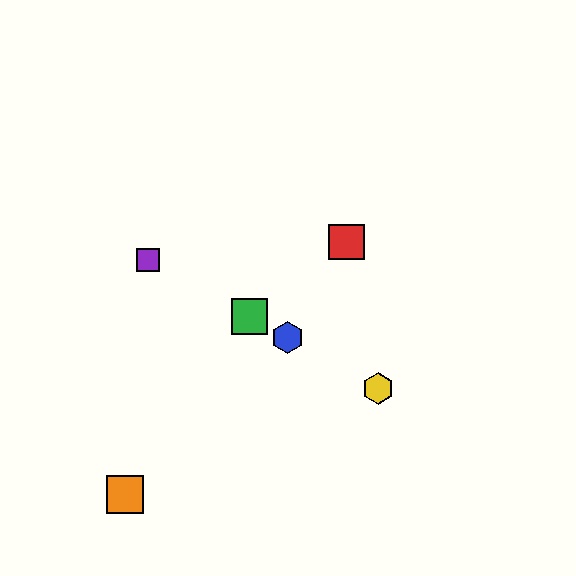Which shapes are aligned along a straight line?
The blue hexagon, the green square, the yellow hexagon, the purple square are aligned along a straight line.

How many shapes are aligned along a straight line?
4 shapes (the blue hexagon, the green square, the yellow hexagon, the purple square) are aligned along a straight line.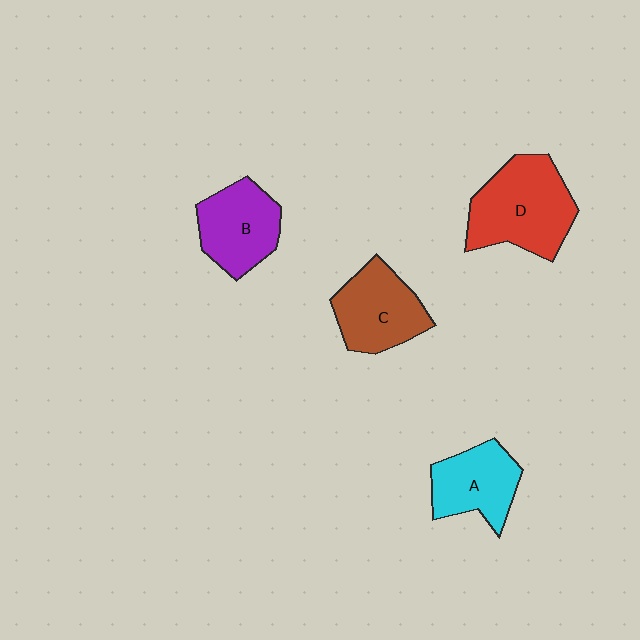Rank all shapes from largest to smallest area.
From largest to smallest: D (red), C (brown), B (purple), A (cyan).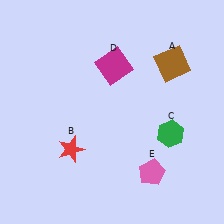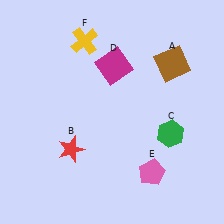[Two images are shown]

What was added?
A yellow cross (F) was added in Image 2.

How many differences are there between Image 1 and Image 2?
There is 1 difference between the two images.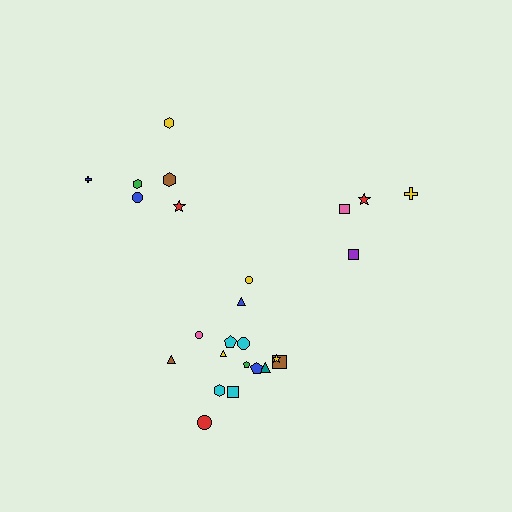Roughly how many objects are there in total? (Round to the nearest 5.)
Roughly 25 objects in total.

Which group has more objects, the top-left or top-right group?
The top-left group.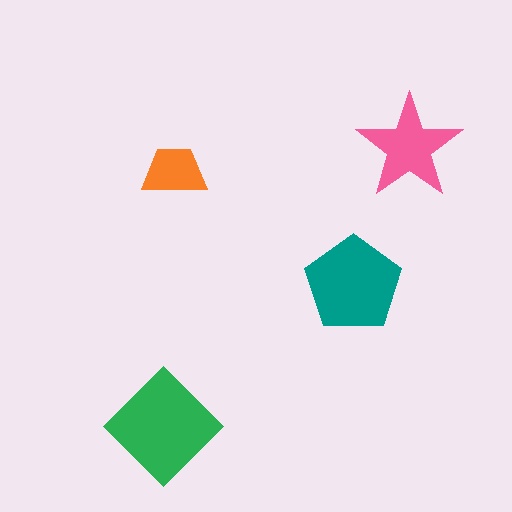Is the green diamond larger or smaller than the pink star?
Larger.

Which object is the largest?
The green diamond.